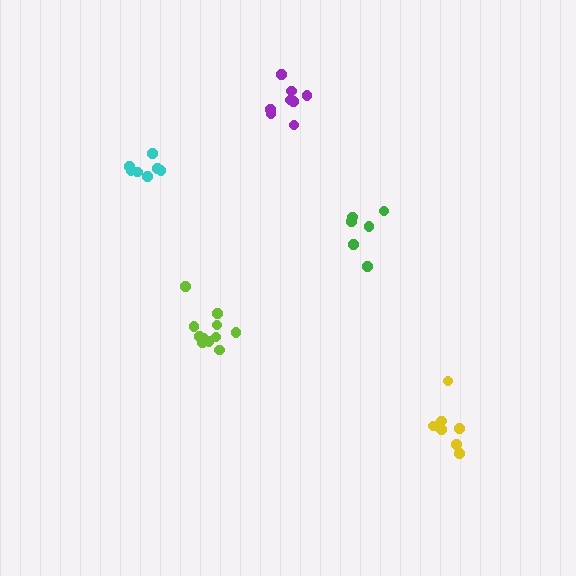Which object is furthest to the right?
The yellow cluster is rightmost.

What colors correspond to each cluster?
The clusters are colored: yellow, lime, purple, green, cyan.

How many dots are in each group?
Group 1: 7 dots, Group 2: 11 dots, Group 3: 8 dots, Group 4: 6 dots, Group 5: 7 dots (39 total).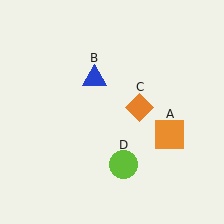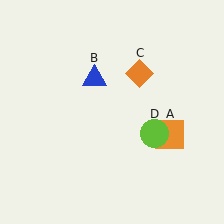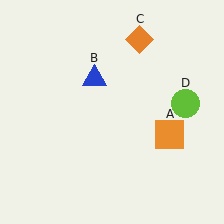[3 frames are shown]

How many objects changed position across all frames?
2 objects changed position: orange diamond (object C), lime circle (object D).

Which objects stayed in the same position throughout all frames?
Orange square (object A) and blue triangle (object B) remained stationary.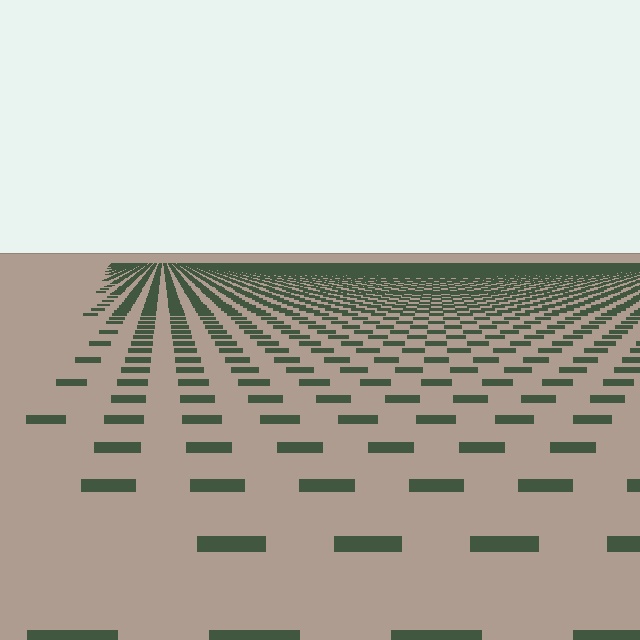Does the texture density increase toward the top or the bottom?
Density increases toward the top.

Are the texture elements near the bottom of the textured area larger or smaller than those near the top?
Larger. Near the bottom, elements are closer to the viewer and appear at a bigger on-screen size.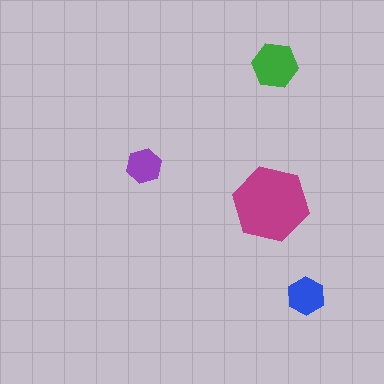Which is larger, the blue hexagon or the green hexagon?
The green one.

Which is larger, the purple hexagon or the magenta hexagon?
The magenta one.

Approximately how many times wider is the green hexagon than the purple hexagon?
About 1.5 times wider.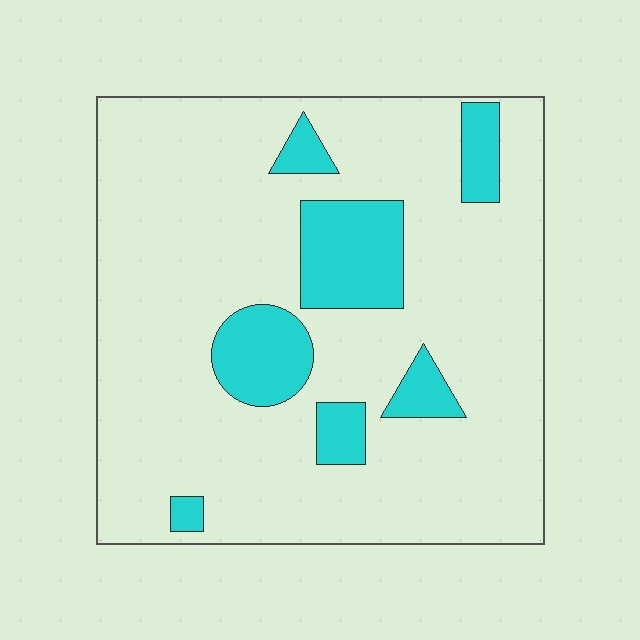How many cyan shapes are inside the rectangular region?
7.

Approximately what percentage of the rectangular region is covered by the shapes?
Approximately 15%.